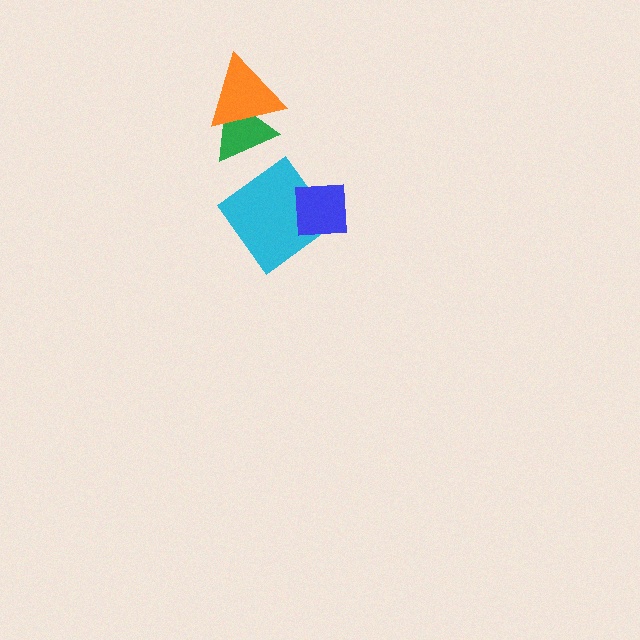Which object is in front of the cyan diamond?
The blue square is in front of the cyan diamond.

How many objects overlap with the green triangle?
1 object overlaps with the green triangle.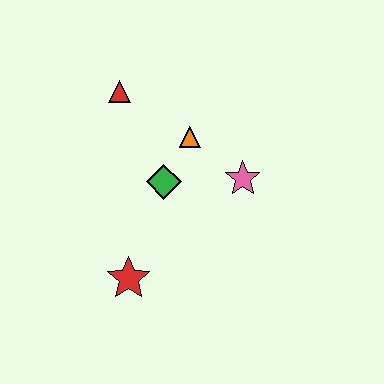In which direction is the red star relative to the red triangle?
The red star is below the red triangle.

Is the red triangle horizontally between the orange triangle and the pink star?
No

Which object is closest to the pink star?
The orange triangle is closest to the pink star.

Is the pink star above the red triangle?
No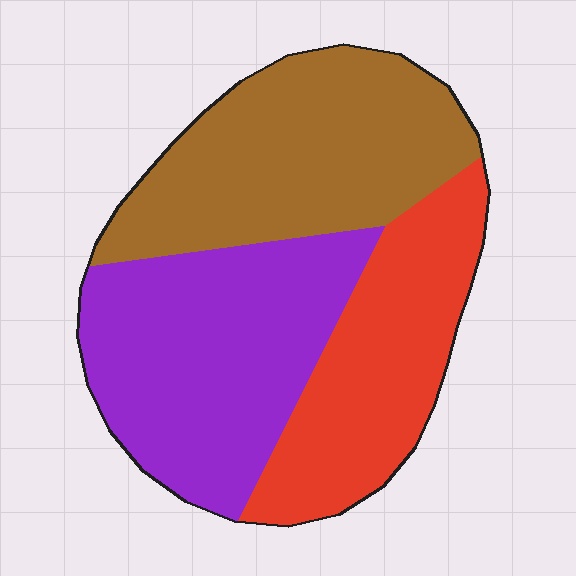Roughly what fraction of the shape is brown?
Brown takes up about one third (1/3) of the shape.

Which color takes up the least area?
Red, at roughly 30%.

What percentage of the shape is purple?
Purple covers roughly 35% of the shape.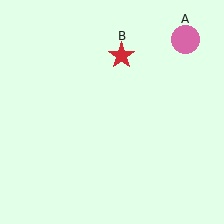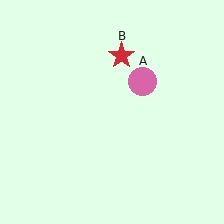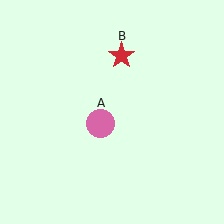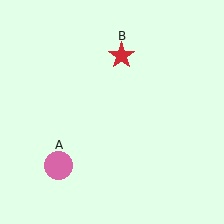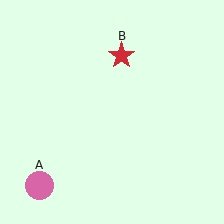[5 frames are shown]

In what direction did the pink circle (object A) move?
The pink circle (object A) moved down and to the left.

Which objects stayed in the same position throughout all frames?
Red star (object B) remained stationary.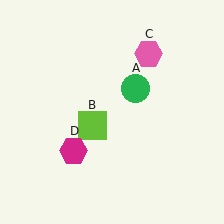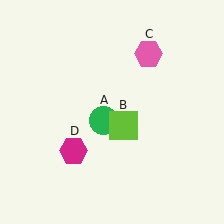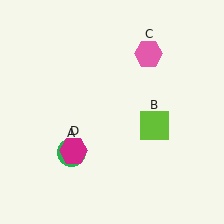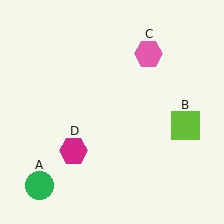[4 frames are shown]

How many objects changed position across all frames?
2 objects changed position: green circle (object A), lime square (object B).